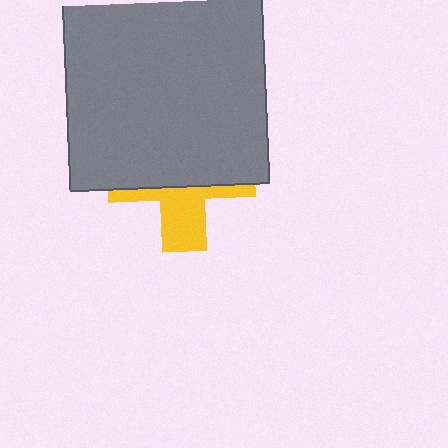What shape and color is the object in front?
The object in front is a gray rectangle.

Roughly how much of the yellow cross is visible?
A small part of it is visible (roughly 37%).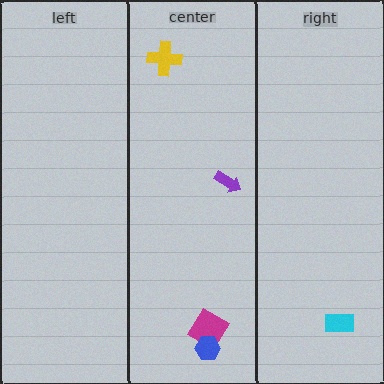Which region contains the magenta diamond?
The center region.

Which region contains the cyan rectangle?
The right region.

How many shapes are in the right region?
1.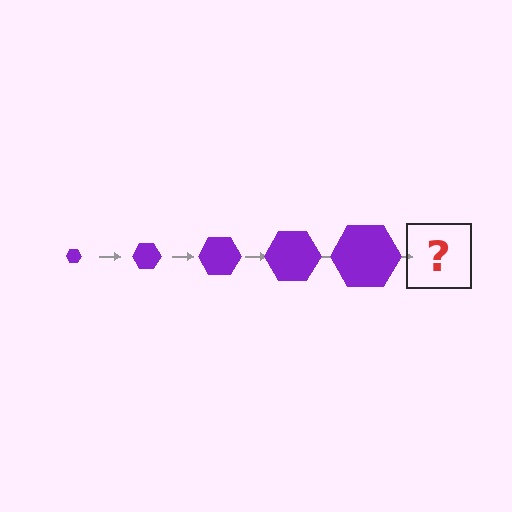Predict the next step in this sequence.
The next step is a purple hexagon, larger than the previous one.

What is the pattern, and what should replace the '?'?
The pattern is that the hexagon gets progressively larger each step. The '?' should be a purple hexagon, larger than the previous one.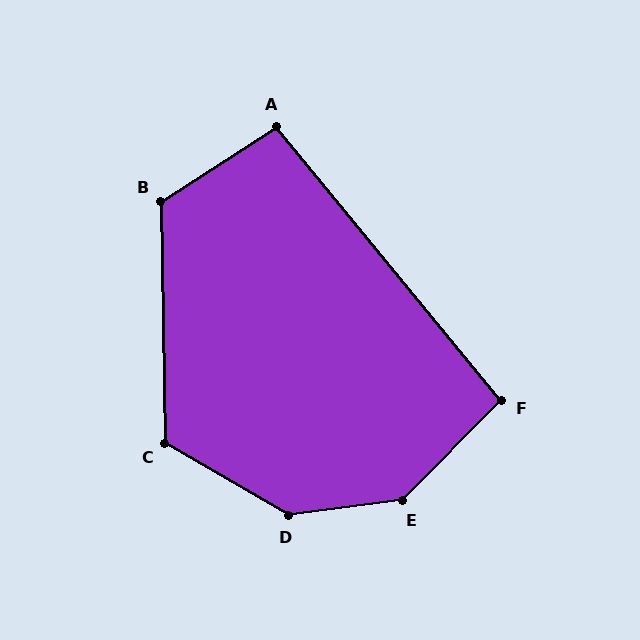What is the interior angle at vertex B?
Approximately 122 degrees (obtuse).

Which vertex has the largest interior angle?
E, at approximately 142 degrees.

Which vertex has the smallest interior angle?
F, at approximately 96 degrees.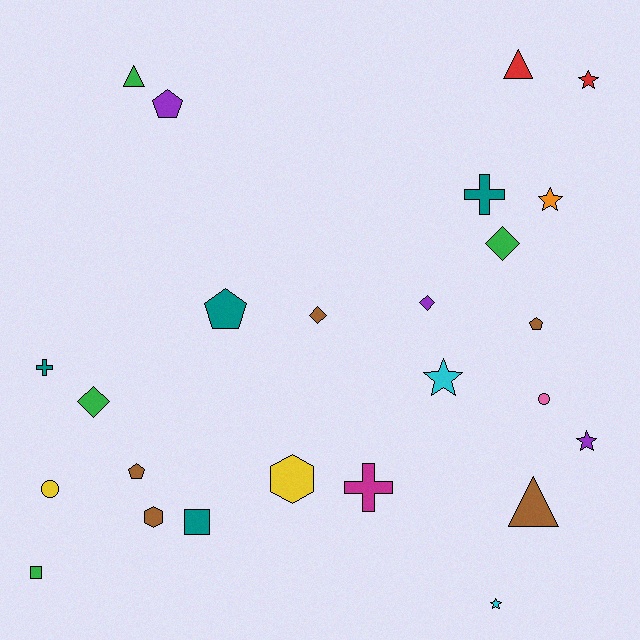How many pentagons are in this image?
There are 4 pentagons.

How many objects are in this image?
There are 25 objects.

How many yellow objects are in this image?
There are 2 yellow objects.